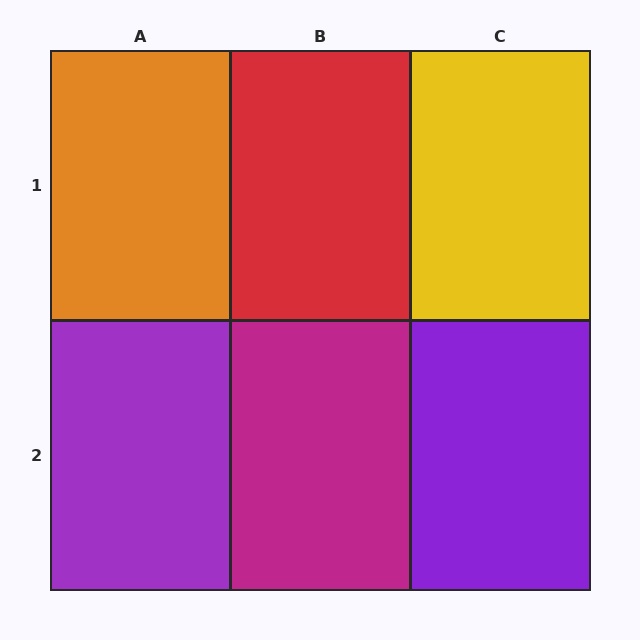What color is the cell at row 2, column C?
Purple.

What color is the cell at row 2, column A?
Purple.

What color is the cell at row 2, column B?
Magenta.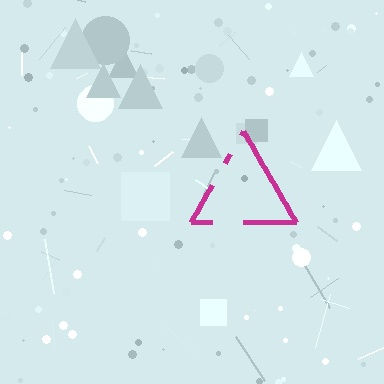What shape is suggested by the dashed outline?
The dashed outline suggests a triangle.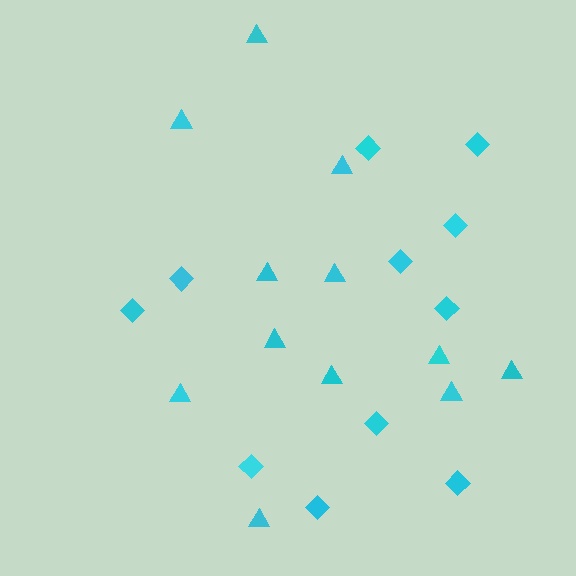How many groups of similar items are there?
There are 2 groups: one group of triangles (12) and one group of diamonds (11).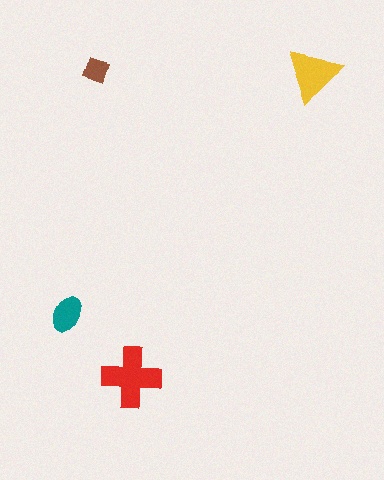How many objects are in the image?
There are 4 objects in the image.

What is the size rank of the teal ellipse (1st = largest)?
3rd.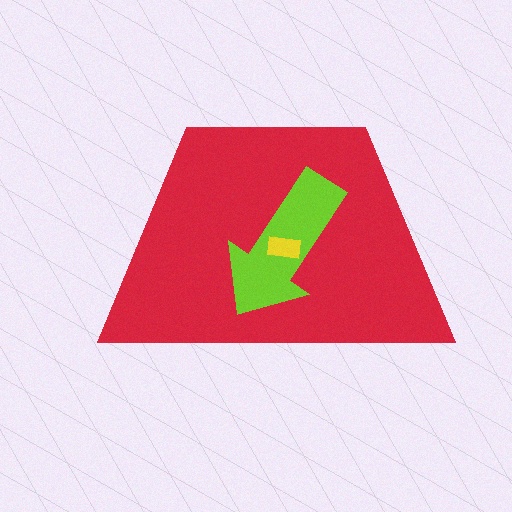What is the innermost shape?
The yellow rectangle.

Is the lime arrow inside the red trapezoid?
Yes.